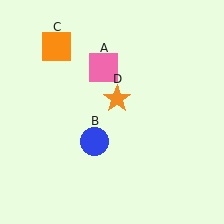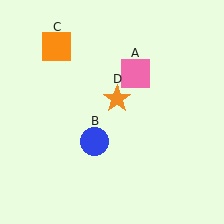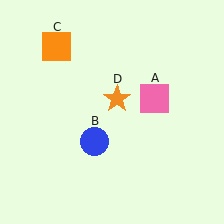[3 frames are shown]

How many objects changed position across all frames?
1 object changed position: pink square (object A).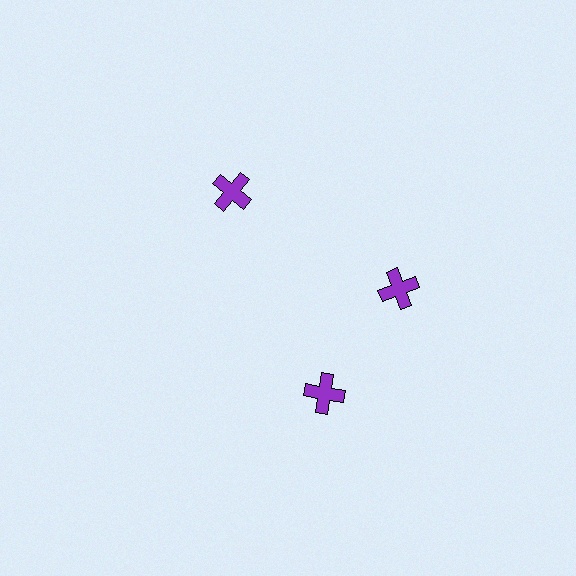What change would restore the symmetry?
The symmetry would be restored by rotating it back into even spacing with its neighbors so that all 3 crosses sit at equal angles and equal distance from the center.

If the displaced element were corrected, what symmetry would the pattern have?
It would have 3-fold rotational symmetry — the pattern would map onto itself every 120 degrees.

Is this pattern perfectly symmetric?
No. The 3 purple crosses are arranged in a ring, but one element near the 7 o'clock position is rotated out of alignment along the ring, breaking the 3-fold rotational symmetry.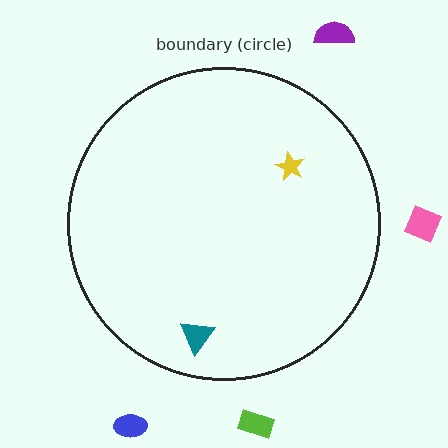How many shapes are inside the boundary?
2 inside, 4 outside.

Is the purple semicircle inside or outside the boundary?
Outside.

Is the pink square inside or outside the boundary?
Outside.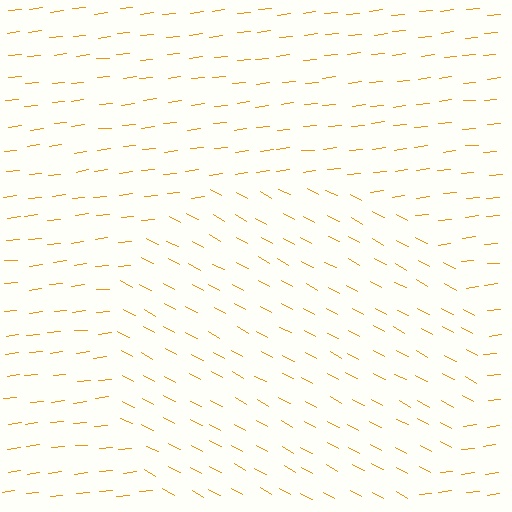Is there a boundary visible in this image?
Yes, there is a texture boundary formed by a change in line orientation.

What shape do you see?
I see a circle.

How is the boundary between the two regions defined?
The boundary is defined purely by a change in line orientation (approximately 34 degrees difference). All lines are the same color and thickness.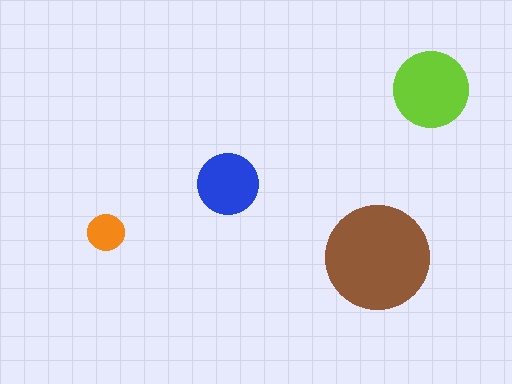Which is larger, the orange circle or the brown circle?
The brown one.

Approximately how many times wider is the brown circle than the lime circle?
About 1.5 times wider.